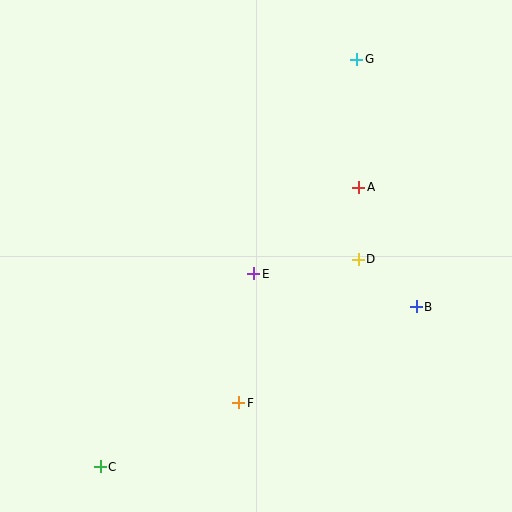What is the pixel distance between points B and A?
The distance between B and A is 133 pixels.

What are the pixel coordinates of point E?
Point E is at (254, 274).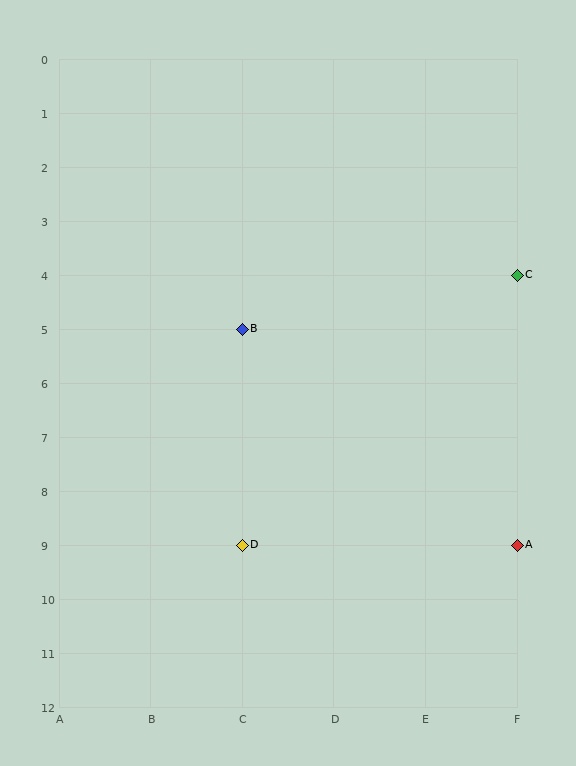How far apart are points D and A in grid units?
Points D and A are 3 columns apart.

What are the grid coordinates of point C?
Point C is at grid coordinates (F, 4).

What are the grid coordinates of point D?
Point D is at grid coordinates (C, 9).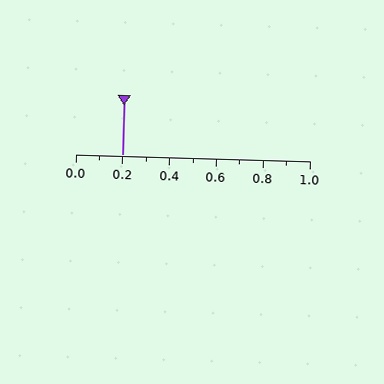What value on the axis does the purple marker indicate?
The marker indicates approximately 0.2.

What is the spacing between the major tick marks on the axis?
The major ticks are spaced 0.2 apart.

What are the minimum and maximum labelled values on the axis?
The axis runs from 0.0 to 1.0.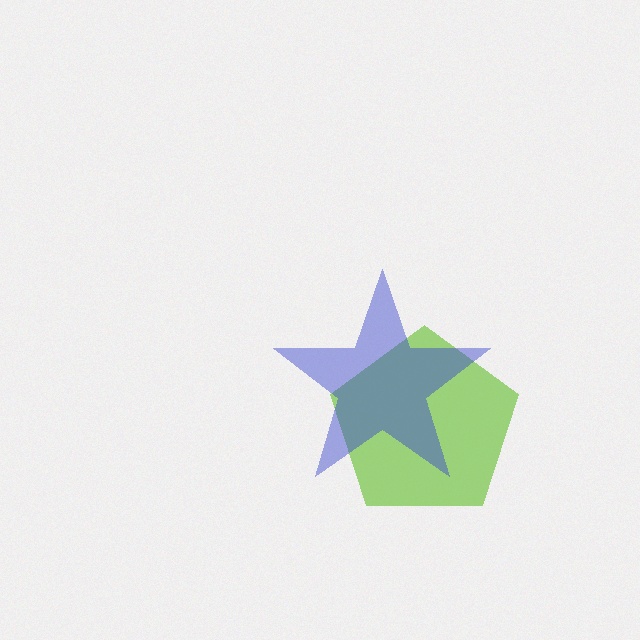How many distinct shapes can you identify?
There are 2 distinct shapes: a lime pentagon, a blue star.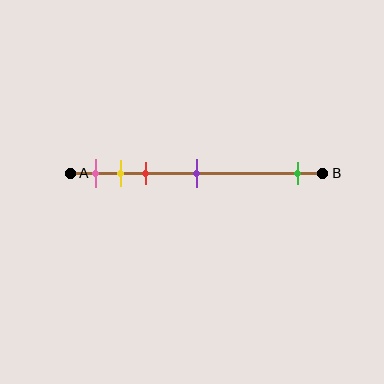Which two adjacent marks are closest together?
The yellow and red marks are the closest adjacent pair.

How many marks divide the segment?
There are 5 marks dividing the segment.